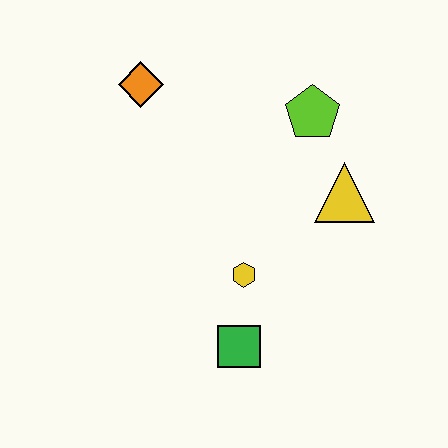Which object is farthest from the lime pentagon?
The green square is farthest from the lime pentagon.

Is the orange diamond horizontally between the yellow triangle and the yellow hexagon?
No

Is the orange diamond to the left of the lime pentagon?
Yes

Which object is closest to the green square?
The yellow hexagon is closest to the green square.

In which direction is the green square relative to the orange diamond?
The green square is below the orange diamond.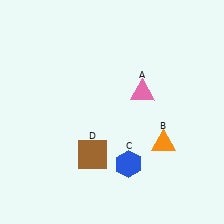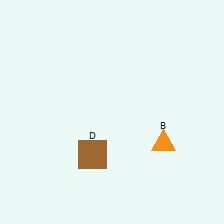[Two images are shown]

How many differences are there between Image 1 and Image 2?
There are 2 differences between the two images.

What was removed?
The blue hexagon (C), the pink triangle (A) were removed in Image 2.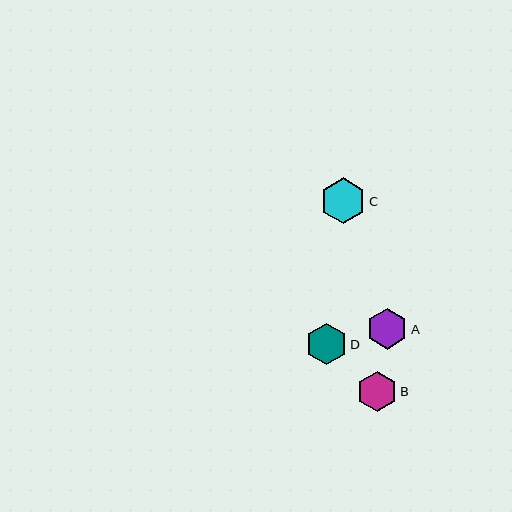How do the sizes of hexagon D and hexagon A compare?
Hexagon D and hexagon A are approximately the same size.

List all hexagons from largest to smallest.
From largest to smallest: C, D, A, B.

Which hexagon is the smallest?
Hexagon B is the smallest with a size of approximately 40 pixels.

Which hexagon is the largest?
Hexagon C is the largest with a size of approximately 46 pixels.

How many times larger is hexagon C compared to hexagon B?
Hexagon C is approximately 1.1 times the size of hexagon B.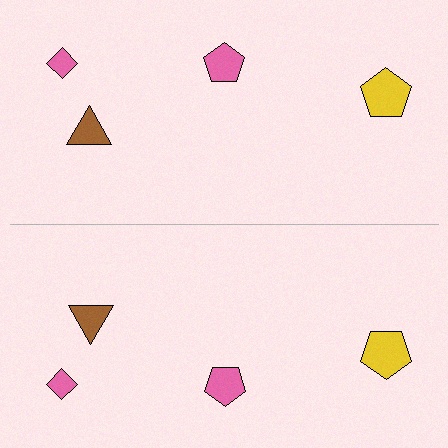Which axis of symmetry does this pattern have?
The pattern has a horizontal axis of symmetry running through the center of the image.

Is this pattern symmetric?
Yes, this pattern has bilateral (reflection) symmetry.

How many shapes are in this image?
There are 8 shapes in this image.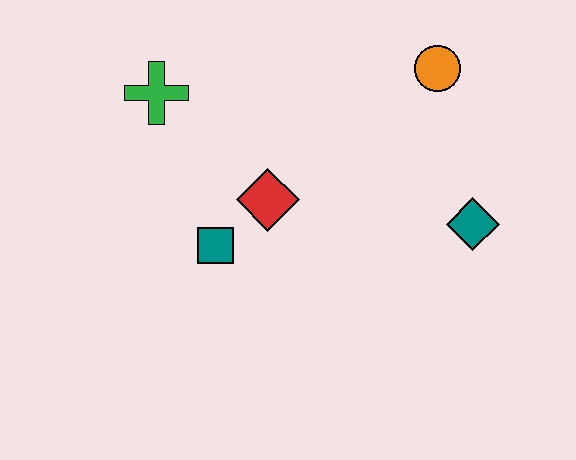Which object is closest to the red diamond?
The teal square is closest to the red diamond.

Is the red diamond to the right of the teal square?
Yes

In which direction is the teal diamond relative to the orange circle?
The teal diamond is below the orange circle.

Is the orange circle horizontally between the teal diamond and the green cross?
Yes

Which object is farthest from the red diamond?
The orange circle is farthest from the red diamond.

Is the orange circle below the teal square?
No